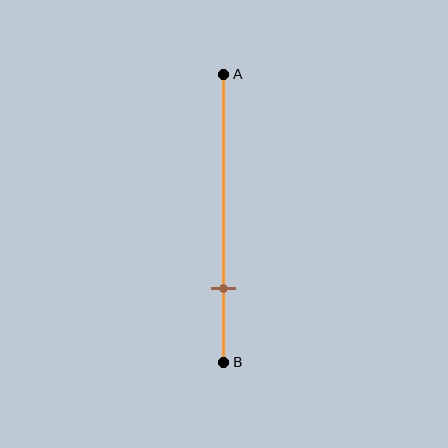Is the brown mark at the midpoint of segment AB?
No, the mark is at about 75% from A, not at the 50% midpoint.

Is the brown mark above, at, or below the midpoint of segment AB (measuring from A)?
The brown mark is below the midpoint of segment AB.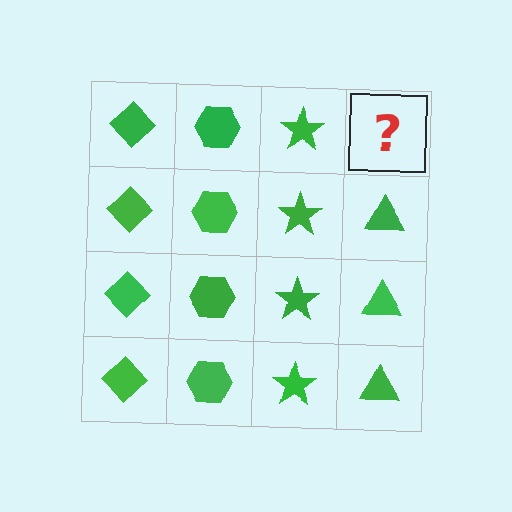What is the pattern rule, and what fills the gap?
The rule is that each column has a consistent shape. The gap should be filled with a green triangle.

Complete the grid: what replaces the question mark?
The question mark should be replaced with a green triangle.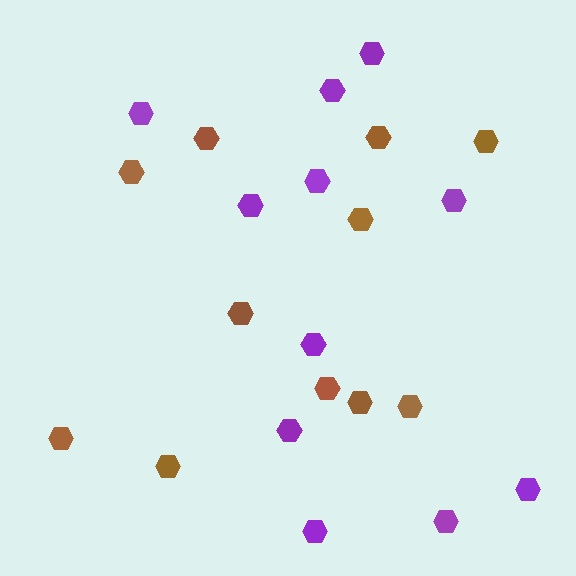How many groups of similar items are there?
There are 2 groups: one group of purple hexagons (11) and one group of brown hexagons (11).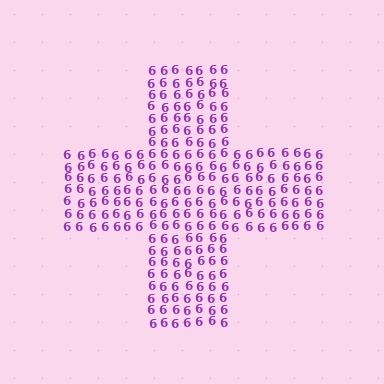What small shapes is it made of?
It is made of small digit 6's.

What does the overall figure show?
The overall figure shows a cross.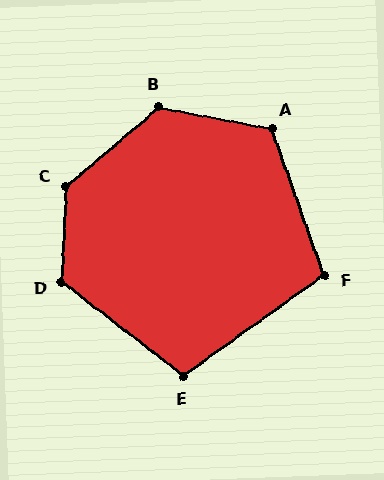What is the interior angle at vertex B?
Approximately 128 degrees (obtuse).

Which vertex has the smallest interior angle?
F, at approximately 106 degrees.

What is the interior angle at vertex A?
Approximately 121 degrees (obtuse).